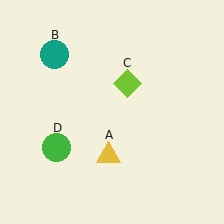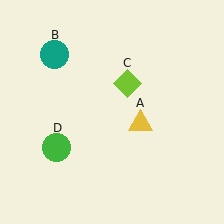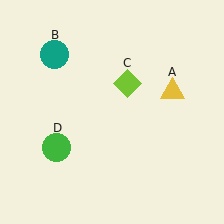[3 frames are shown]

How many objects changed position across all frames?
1 object changed position: yellow triangle (object A).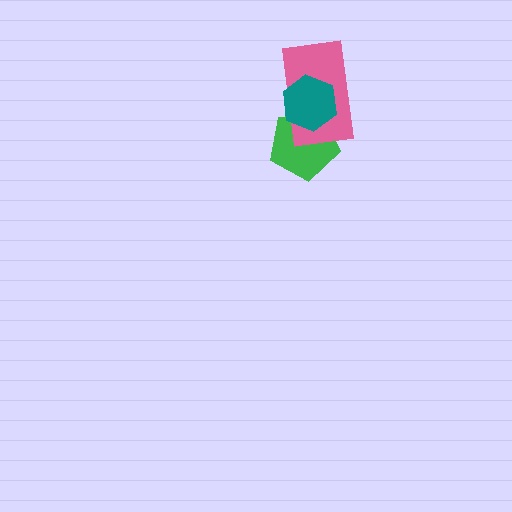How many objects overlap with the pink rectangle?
2 objects overlap with the pink rectangle.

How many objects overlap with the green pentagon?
2 objects overlap with the green pentagon.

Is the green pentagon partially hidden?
Yes, it is partially covered by another shape.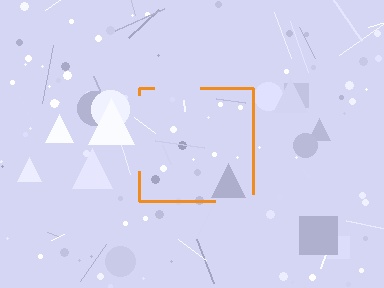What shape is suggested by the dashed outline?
The dashed outline suggests a square.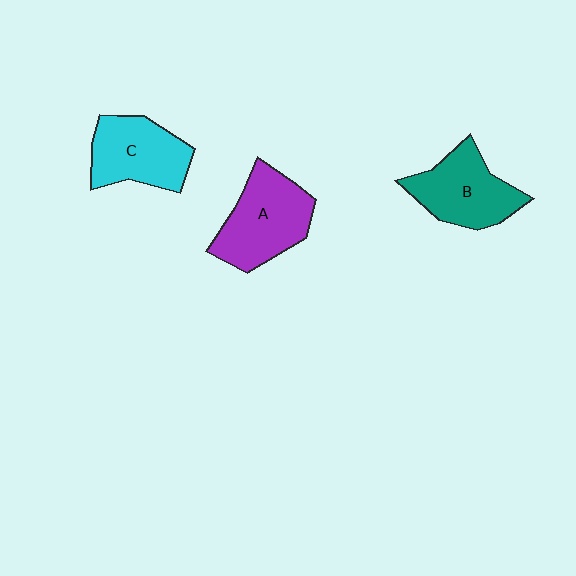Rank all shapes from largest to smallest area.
From largest to smallest: A (purple), B (teal), C (cyan).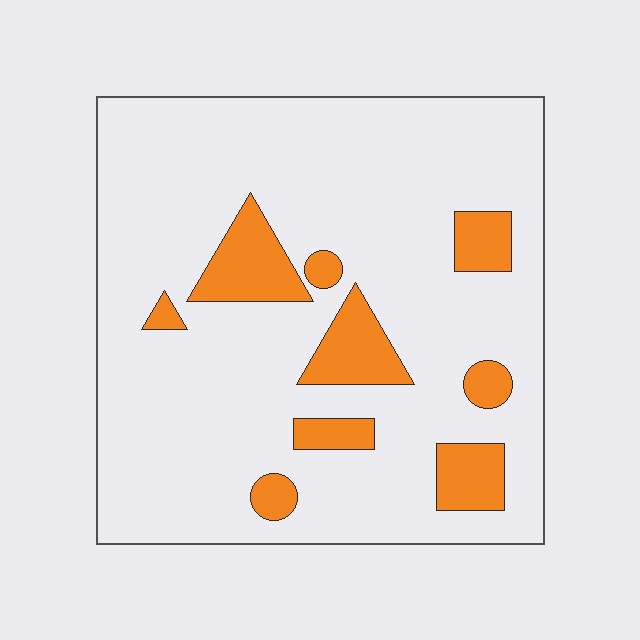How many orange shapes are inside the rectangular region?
9.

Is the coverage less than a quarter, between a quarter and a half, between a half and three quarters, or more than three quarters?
Less than a quarter.